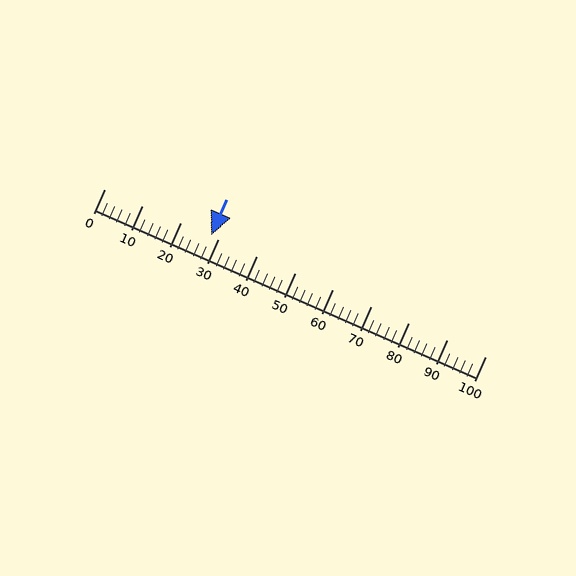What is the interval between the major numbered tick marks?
The major tick marks are spaced 10 units apart.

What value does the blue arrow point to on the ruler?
The blue arrow points to approximately 28.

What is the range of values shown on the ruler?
The ruler shows values from 0 to 100.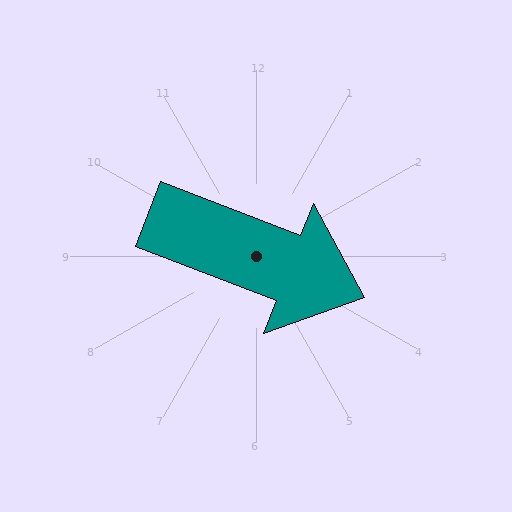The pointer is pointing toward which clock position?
Roughly 4 o'clock.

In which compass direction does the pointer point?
East.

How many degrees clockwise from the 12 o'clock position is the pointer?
Approximately 111 degrees.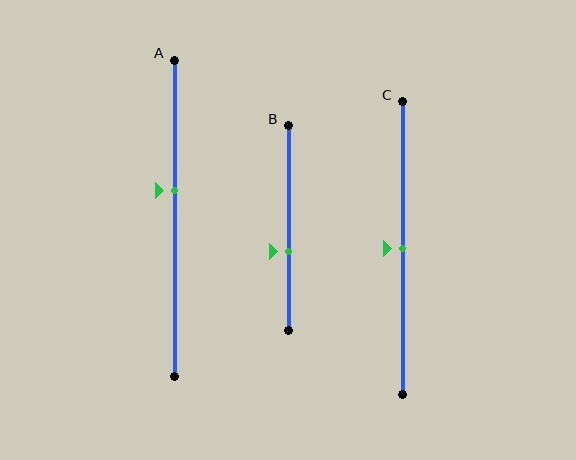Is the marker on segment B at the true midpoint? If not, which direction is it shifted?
No, the marker on segment B is shifted downward by about 11% of the segment length.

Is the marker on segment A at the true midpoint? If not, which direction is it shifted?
No, the marker on segment A is shifted upward by about 9% of the segment length.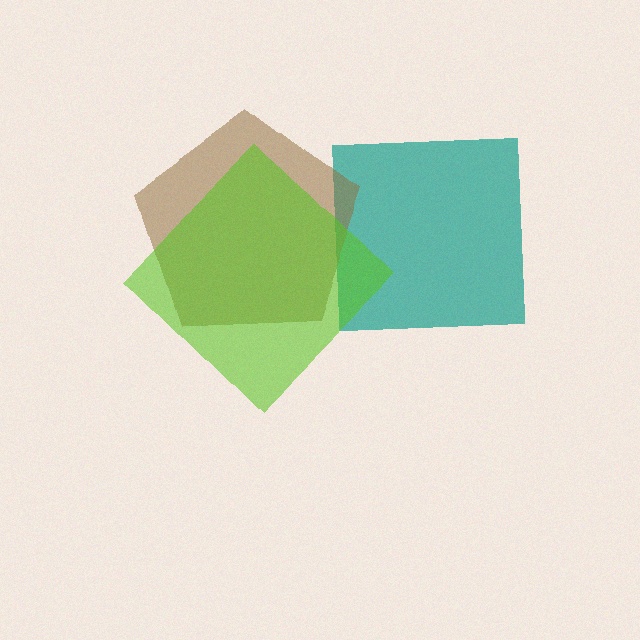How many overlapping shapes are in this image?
There are 3 overlapping shapes in the image.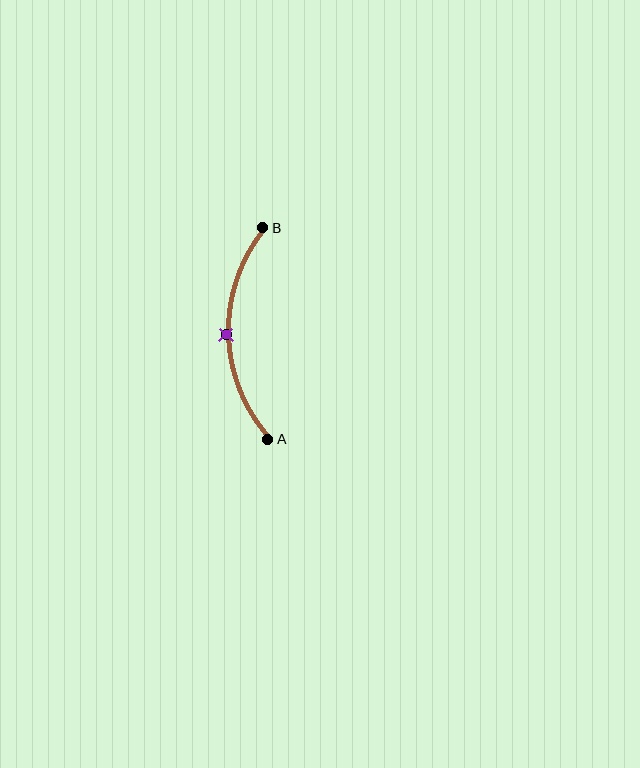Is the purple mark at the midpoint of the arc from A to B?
Yes. The purple mark lies on the arc at equal arc-length from both A and B — it is the arc midpoint.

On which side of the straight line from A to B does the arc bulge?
The arc bulges to the left of the straight line connecting A and B.